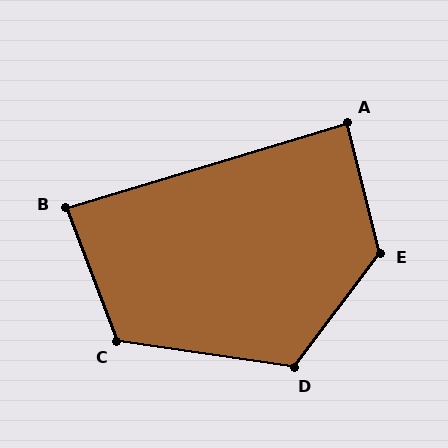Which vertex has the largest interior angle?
E, at approximately 128 degrees.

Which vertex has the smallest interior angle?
B, at approximately 86 degrees.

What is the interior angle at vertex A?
Approximately 88 degrees (approximately right).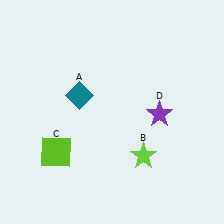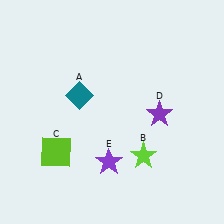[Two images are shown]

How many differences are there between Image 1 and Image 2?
There is 1 difference between the two images.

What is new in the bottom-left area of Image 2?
A purple star (E) was added in the bottom-left area of Image 2.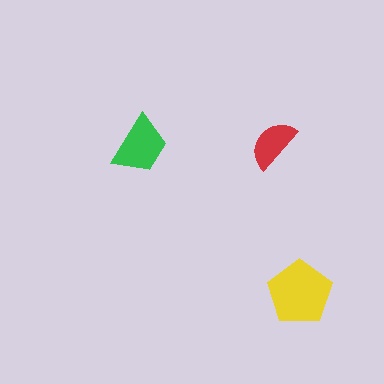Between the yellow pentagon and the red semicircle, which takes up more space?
The yellow pentagon.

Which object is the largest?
The yellow pentagon.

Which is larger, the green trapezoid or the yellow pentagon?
The yellow pentagon.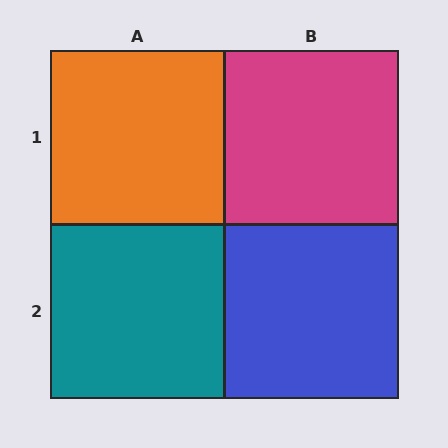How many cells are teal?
1 cell is teal.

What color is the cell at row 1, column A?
Orange.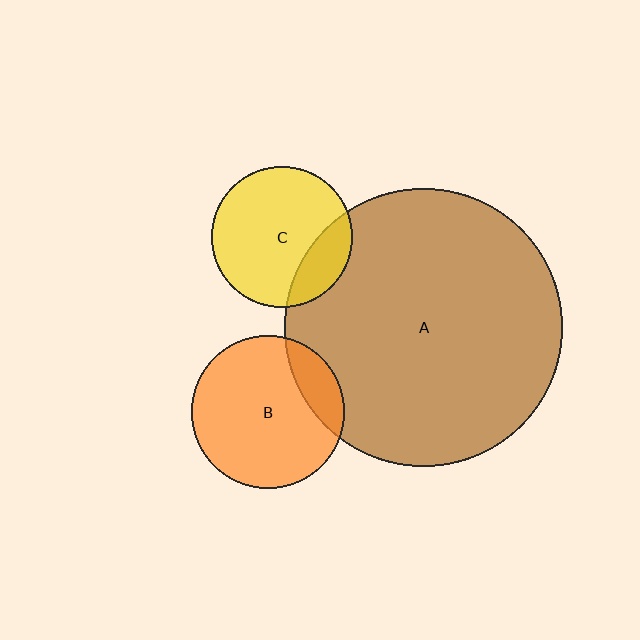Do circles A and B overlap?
Yes.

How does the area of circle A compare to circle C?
Approximately 3.8 times.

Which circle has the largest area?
Circle A (brown).